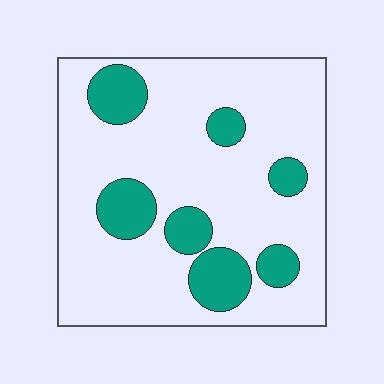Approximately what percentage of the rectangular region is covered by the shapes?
Approximately 20%.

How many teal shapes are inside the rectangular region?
7.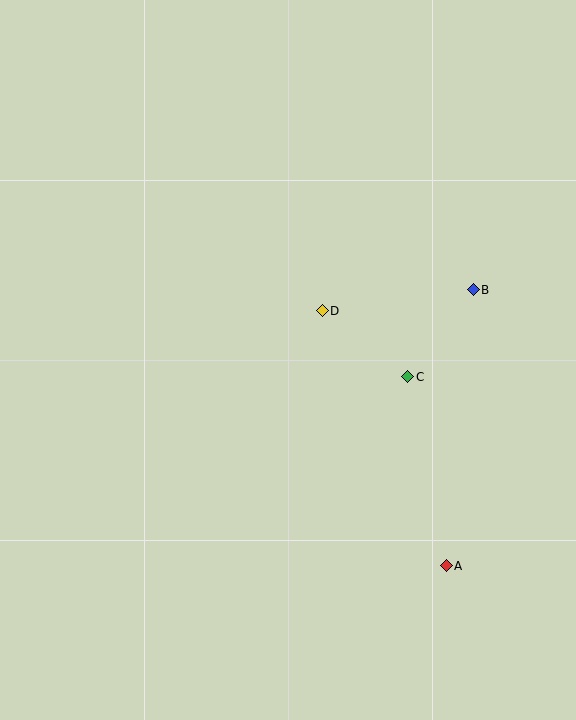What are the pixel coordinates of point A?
Point A is at (446, 566).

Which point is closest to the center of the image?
Point D at (322, 311) is closest to the center.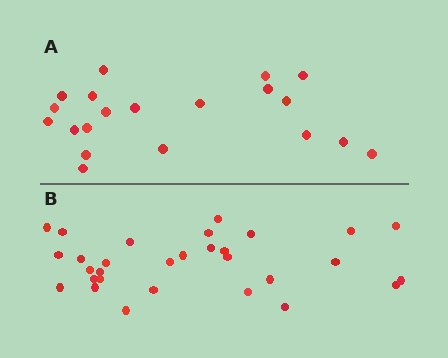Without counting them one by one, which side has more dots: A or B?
Region B (the bottom region) has more dots.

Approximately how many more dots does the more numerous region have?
Region B has roughly 10 or so more dots than region A.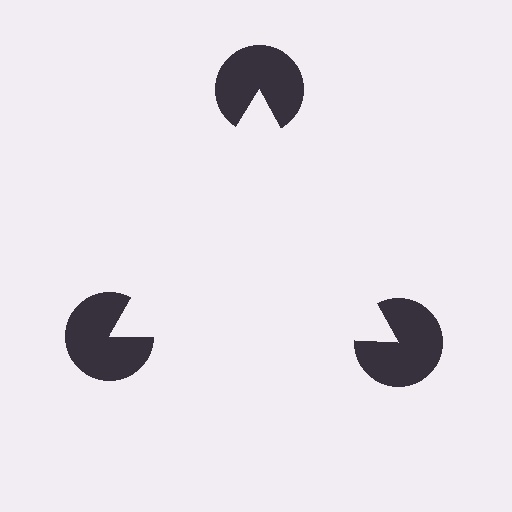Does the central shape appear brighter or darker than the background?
It typically appears slightly brighter than the background, even though no actual brightness change is drawn.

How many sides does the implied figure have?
3 sides.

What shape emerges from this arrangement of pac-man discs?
An illusory triangle — its edges are inferred from the aligned wedge cuts in the pac-man discs, not physically drawn.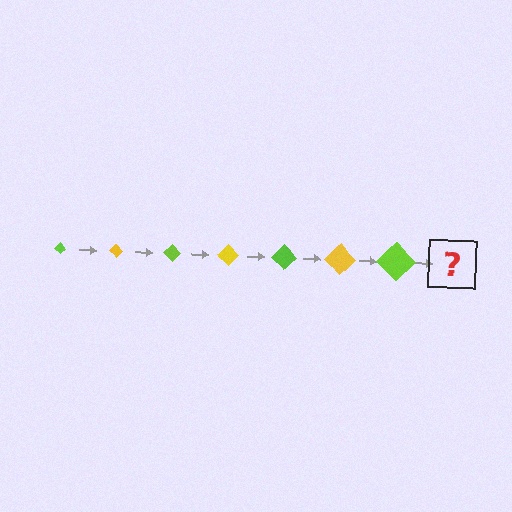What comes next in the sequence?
The next element should be a yellow diamond, larger than the previous one.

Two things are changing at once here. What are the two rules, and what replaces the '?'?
The two rules are that the diamond grows larger each step and the color cycles through lime and yellow. The '?' should be a yellow diamond, larger than the previous one.